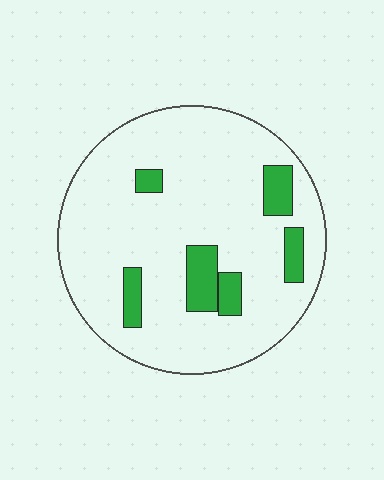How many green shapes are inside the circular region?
6.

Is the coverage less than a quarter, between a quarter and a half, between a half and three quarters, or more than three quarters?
Less than a quarter.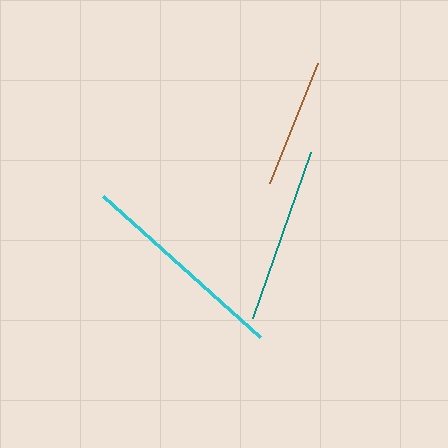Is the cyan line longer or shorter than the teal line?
The cyan line is longer than the teal line.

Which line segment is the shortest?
The brown line is the shortest at approximately 130 pixels.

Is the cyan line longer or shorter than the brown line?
The cyan line is longer than the brown line.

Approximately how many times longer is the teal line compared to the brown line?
The teal line is approximately 1.4 times the length of the brown line.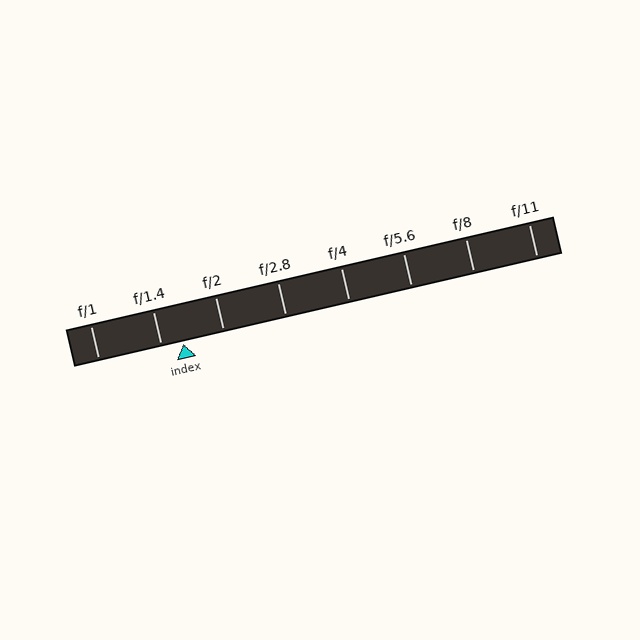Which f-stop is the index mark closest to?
The index mark is closest to f/1.4.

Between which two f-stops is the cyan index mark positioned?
The index mark is between f/1.4 and f/2.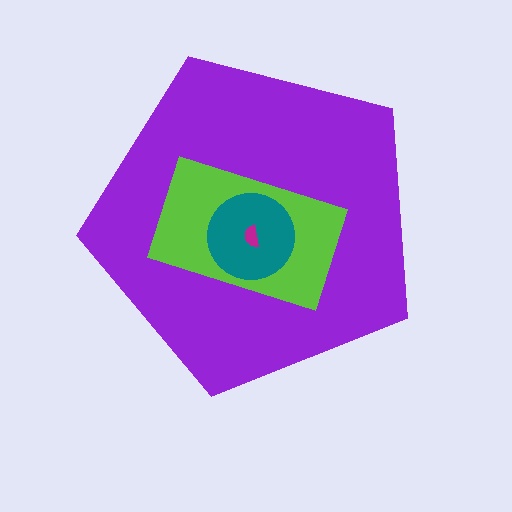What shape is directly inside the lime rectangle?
The teal circle.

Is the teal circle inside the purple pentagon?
Yes.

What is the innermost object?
The magenta semicircle.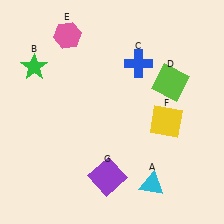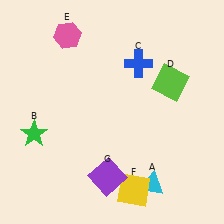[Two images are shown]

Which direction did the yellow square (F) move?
The yellow square (F) moved down.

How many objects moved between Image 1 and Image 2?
2 objects moved between the two images.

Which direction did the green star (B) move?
The green star (B) moved down.